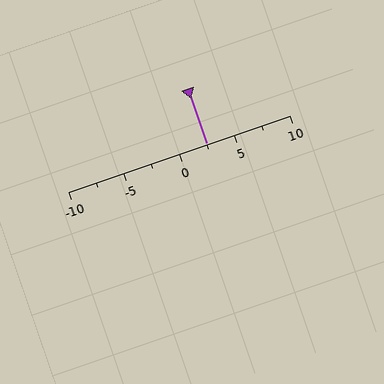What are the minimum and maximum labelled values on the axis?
The axis runs from -10 to 10.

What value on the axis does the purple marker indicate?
The marker indicates approximately 2.5.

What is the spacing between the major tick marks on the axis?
The major ticks are spaced 5 apart.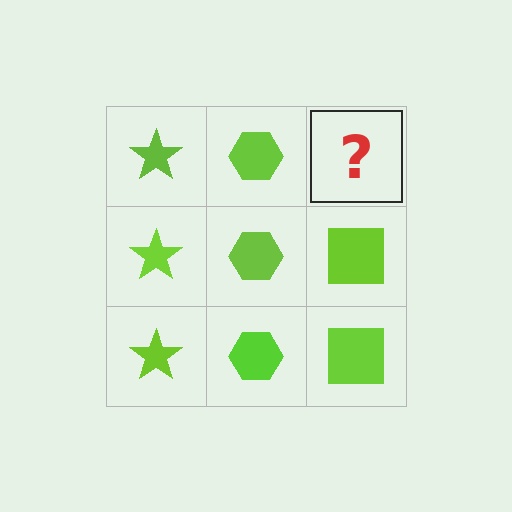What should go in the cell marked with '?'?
The missing cell should contain a lime square.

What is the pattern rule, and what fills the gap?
The rule is that each column has a consistent shape. The gap should be filled with a lime square.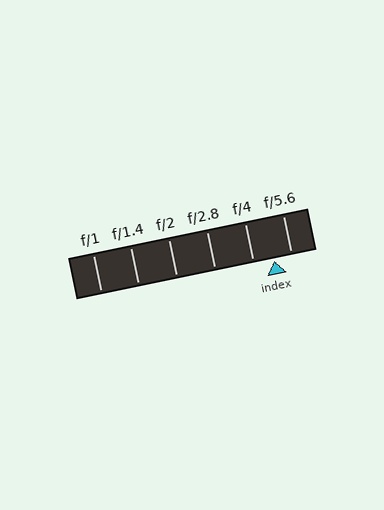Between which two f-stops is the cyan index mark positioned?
The index mark is between f/4 and f/5.6.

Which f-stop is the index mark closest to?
The index mark is closest to f/5.6.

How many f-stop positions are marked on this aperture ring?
There are 6 f-stop positions marked.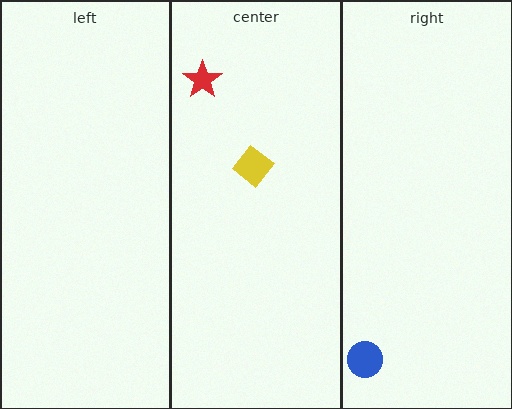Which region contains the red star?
The center region.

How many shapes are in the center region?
2.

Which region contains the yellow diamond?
The center region.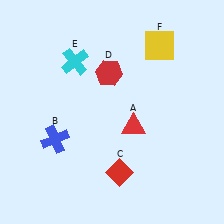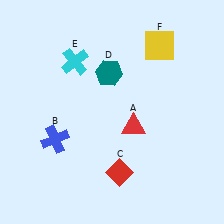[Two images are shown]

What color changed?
The hexagon (D) changed from red in Image 1 to teal in Image 2.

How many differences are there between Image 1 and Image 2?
There is 1 difference between the two images.